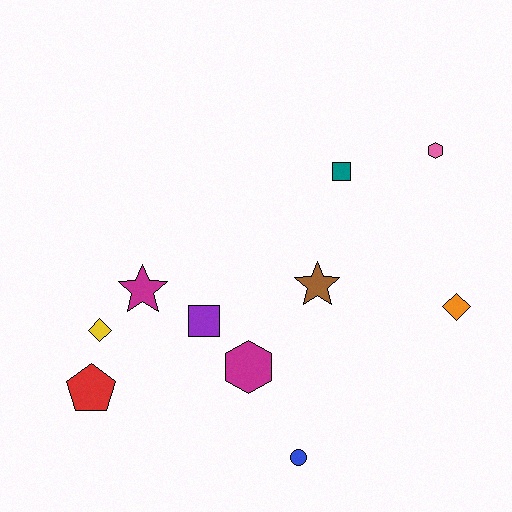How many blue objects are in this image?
There is 1 blue object.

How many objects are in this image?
There are 10 objects.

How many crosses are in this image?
There are no crosses.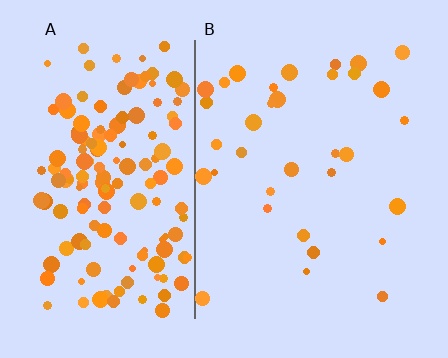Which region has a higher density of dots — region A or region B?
A (the left).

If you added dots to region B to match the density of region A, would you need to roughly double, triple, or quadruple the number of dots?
Approximately quadruple.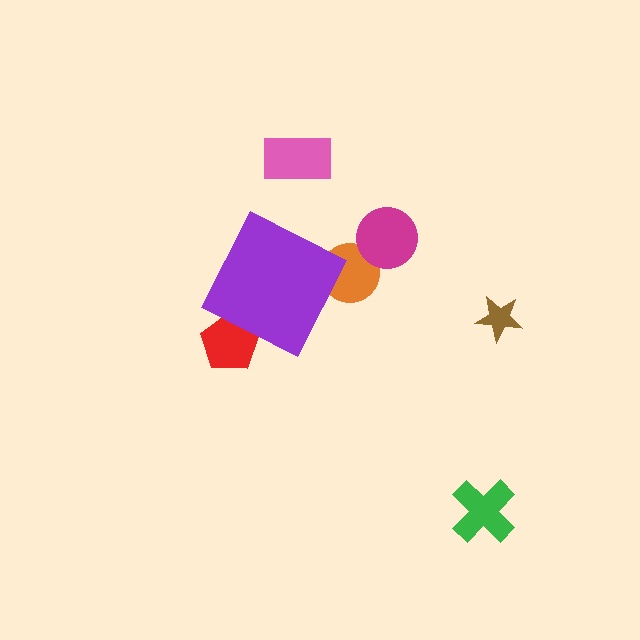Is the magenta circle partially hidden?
No, the magenta circle is fully visible.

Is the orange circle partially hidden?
Yes, the orange circle is partially hidden behind the purple diamond.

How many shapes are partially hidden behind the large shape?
2 shapes are partially hidden.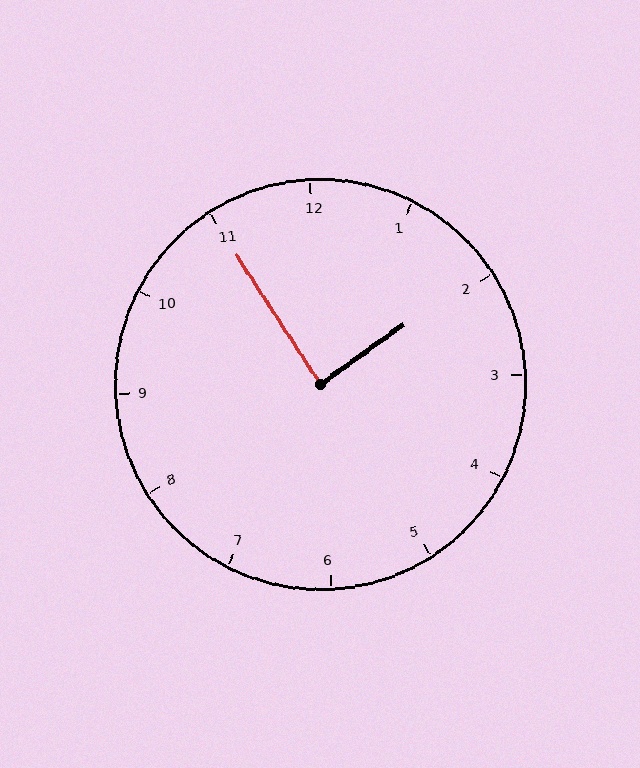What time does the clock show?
1:55.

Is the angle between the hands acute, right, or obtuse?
It is right.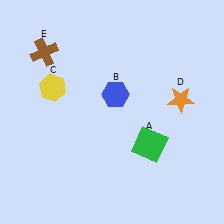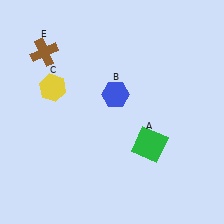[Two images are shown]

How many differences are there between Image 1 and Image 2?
There is 1 difference between the two images.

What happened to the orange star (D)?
The orange star (D) was removed in Image 2. It was in the top-right area of Image 1.